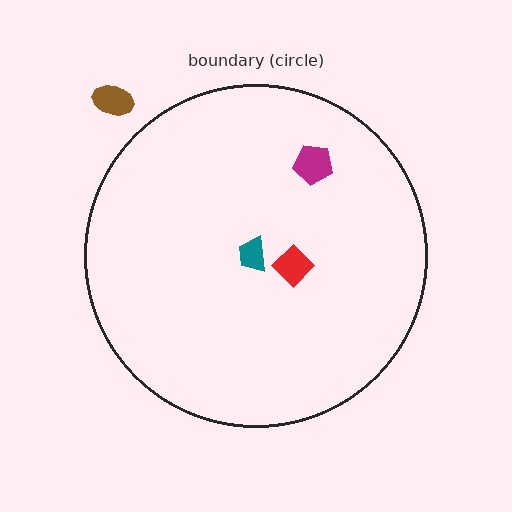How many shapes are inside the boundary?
3 inside, 1 outside.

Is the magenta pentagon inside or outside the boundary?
Inside.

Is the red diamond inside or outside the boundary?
Inside.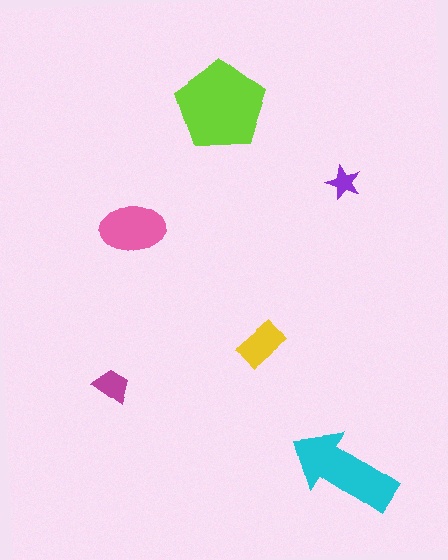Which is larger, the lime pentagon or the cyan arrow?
The lime pentagon.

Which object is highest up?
The lime pentagon is topmost.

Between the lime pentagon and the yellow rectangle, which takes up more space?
The lime pentagon.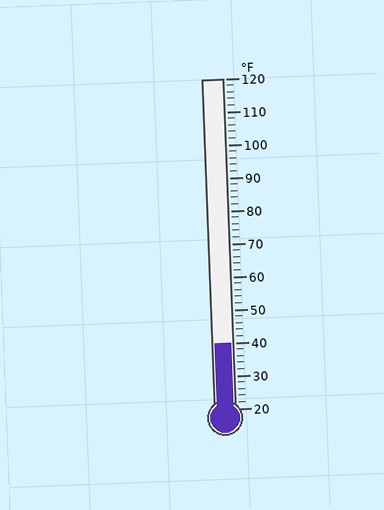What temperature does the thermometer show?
The thermometer shows approximately 40°F.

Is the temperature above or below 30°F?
The temperature is above 30°F.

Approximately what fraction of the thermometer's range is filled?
The thermometer is filled to approximately 20% of its range.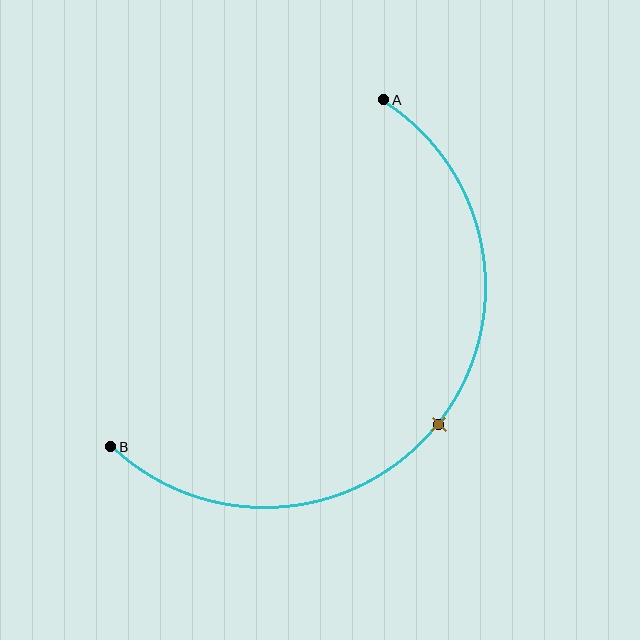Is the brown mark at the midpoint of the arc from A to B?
Yes. The brown mark lies on the arc at equal arc-length from both A and B — it is the arc midpoint.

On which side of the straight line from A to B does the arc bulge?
The arc bulges below and to the right of the straight line connecting A and B.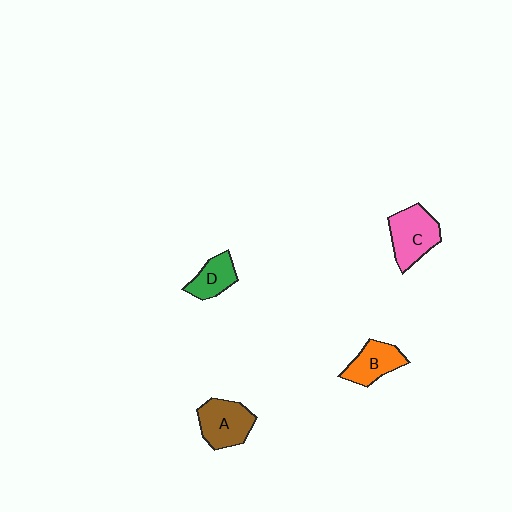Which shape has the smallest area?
Shape D (green).